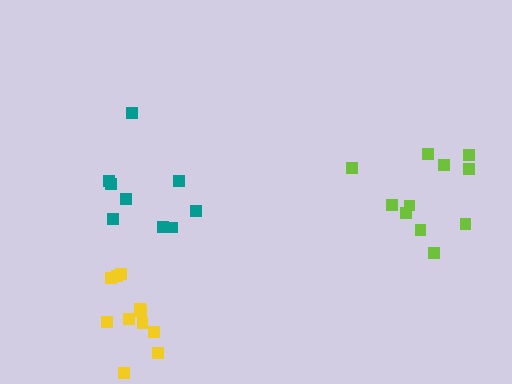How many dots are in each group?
Group 1: 9 dots, Group 2: 11 dots, Group 3: 11 dots (31 total).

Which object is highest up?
The teal cluster is topmost.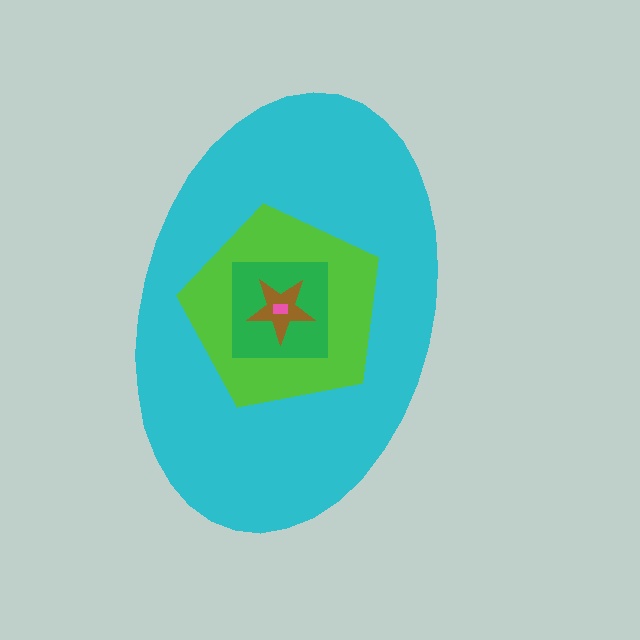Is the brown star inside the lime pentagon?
Yes.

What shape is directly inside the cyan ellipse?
The lime pentagon.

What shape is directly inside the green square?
The brown star.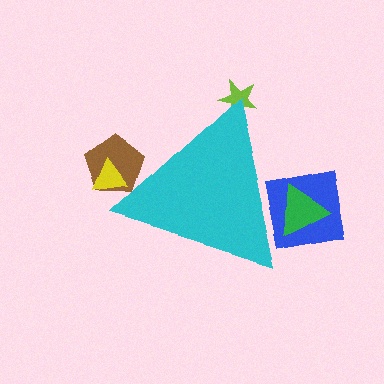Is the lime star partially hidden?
Yes, the lime star is partially hidden behind the cyan triangle.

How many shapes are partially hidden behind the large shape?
5 shapes are partially hidden.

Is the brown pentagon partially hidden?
Yes, the brown pentagon is partially hidden behind the cyan triangle.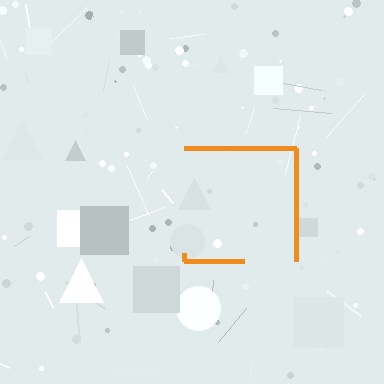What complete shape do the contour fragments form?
The contour fragments form a square.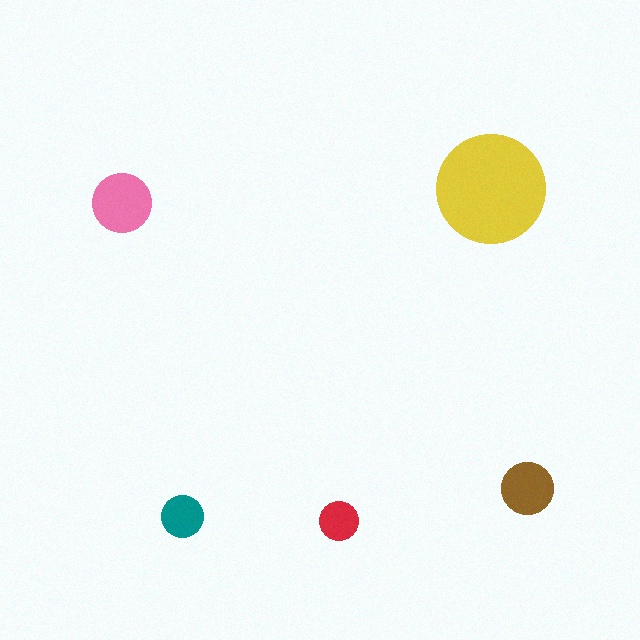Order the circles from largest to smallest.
the yellow one, the pink one, the brown one, the teal one, the red one.